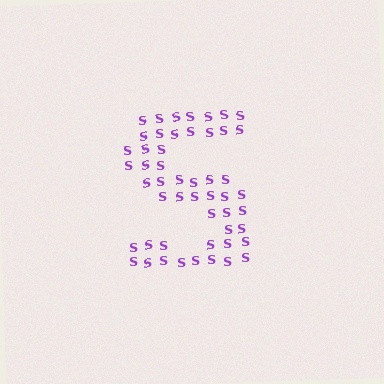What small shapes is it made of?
It is made of small letter S's.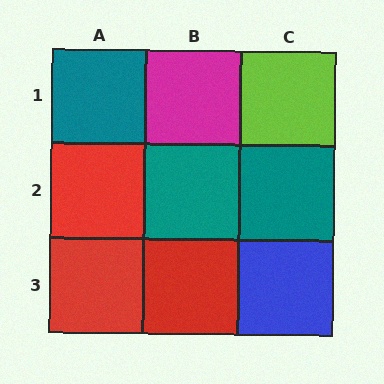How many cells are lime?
1 cell is lime.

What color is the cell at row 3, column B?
Red.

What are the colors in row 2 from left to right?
Red, teal, teal.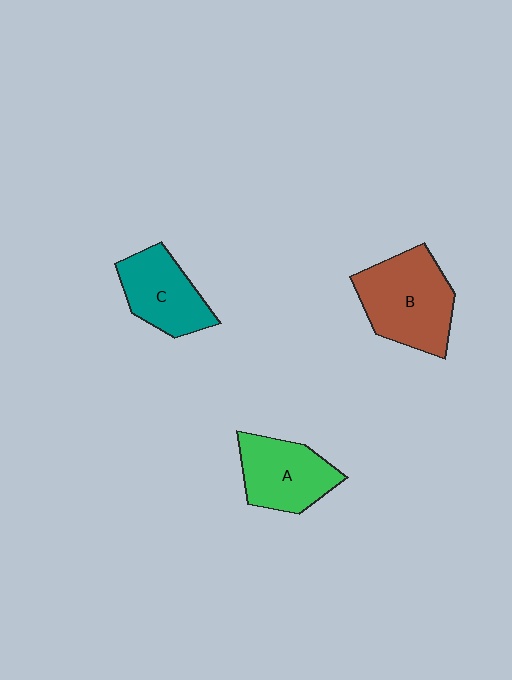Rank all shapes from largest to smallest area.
From largest to smallest: B (brown), A (green), C (teal).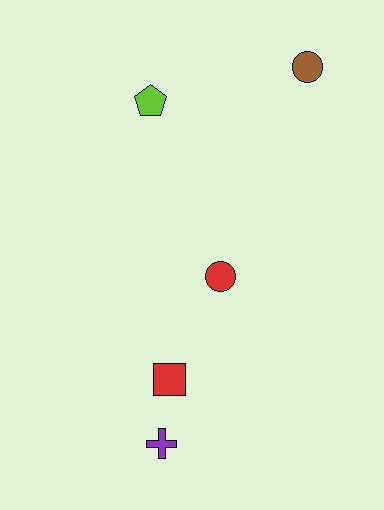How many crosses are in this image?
There is 1 cross.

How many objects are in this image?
There are 5 objects.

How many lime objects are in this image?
There is 1 lime object.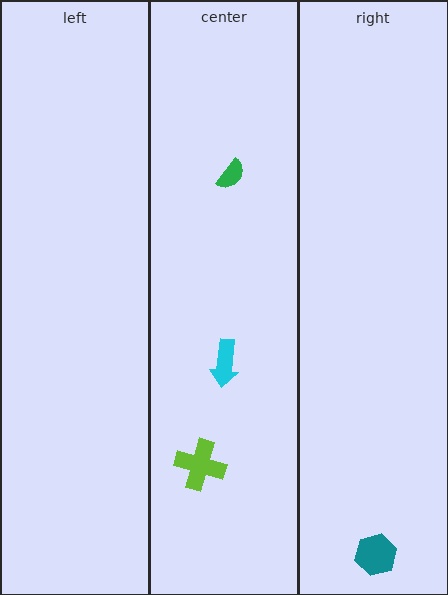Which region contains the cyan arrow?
The center region.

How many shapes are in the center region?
3.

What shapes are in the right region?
The teal hexagon.